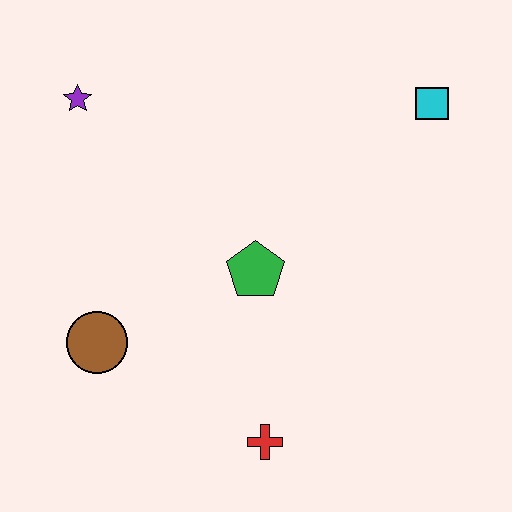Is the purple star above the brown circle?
Yes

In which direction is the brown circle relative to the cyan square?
The brown circle is to the left of the cyan square.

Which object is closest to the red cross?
The green pentagon is closest to the red cross.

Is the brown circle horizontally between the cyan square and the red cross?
No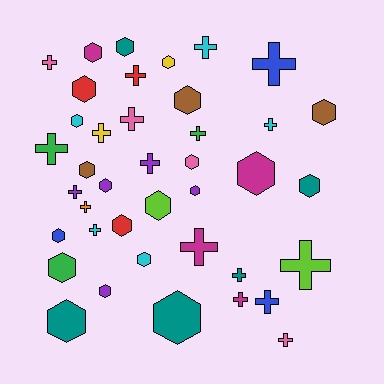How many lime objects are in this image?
There are 2 lime objects.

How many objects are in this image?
There are 40 objects.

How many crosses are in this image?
There are 19 crosses.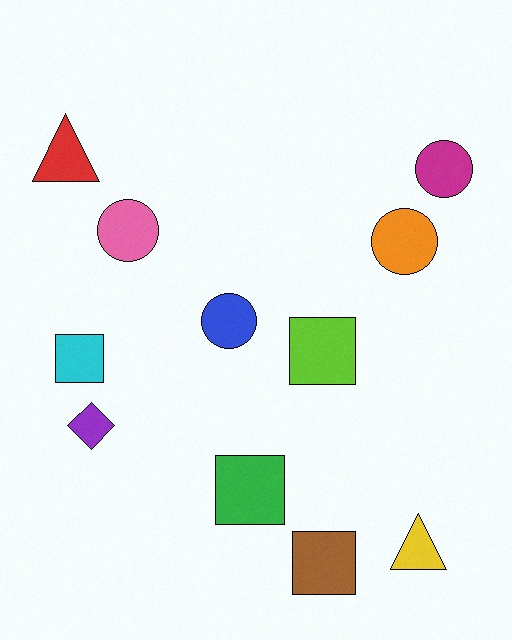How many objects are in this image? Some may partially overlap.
There are 11 objects.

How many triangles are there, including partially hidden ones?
There are 2 triangles.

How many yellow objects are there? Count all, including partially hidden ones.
There is 1 yellow object.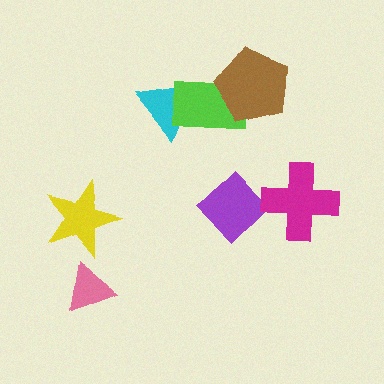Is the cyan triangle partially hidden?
Yes, it is partially covered by another shape.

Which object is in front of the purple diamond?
The magenta cross is in front of the purple diamond.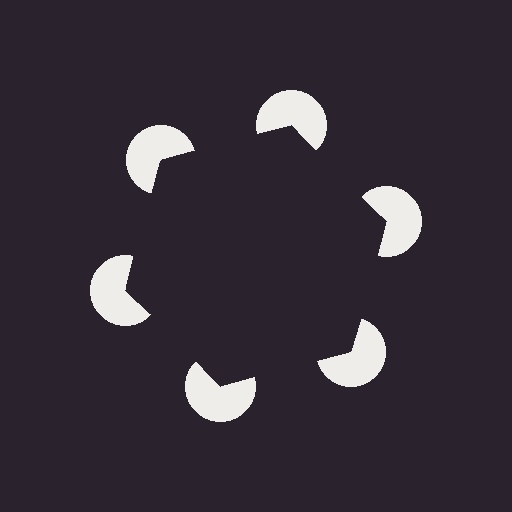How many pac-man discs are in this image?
There are 6 — one at each vertex of the illusory hexagon.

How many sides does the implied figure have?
6 sides.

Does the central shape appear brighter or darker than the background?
It typically appears slightly darker than the background, even though no actual brightness change is drawn.